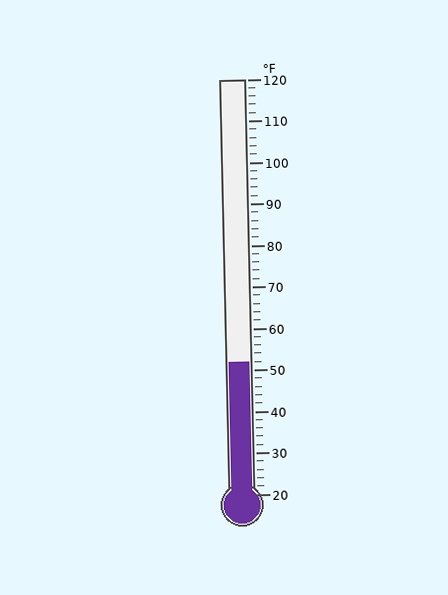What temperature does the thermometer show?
The thermometer shows approximately 52°F.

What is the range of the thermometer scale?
The thermometer scale ranges from 20°F to 120°F.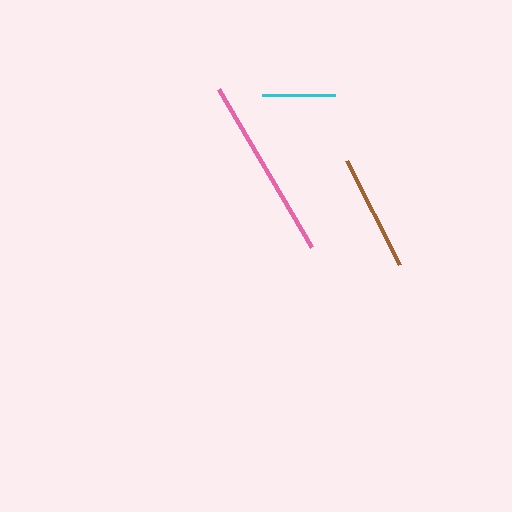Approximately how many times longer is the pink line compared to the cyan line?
The pink line is approximately 2.5 times the length of the cyan line.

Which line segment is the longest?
The pink line is the longest at approximately 183 pixels.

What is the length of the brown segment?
The brown segment is approximately 117 pixels long.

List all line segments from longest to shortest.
From longest to shortest: pink, brown, cyan.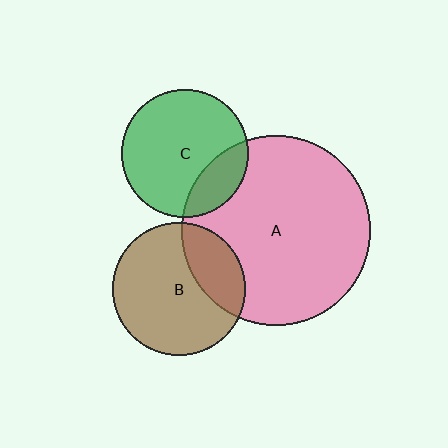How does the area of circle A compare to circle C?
Approximately 2.2 times.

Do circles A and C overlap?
Yes.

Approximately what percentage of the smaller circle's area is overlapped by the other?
Approximately 20%.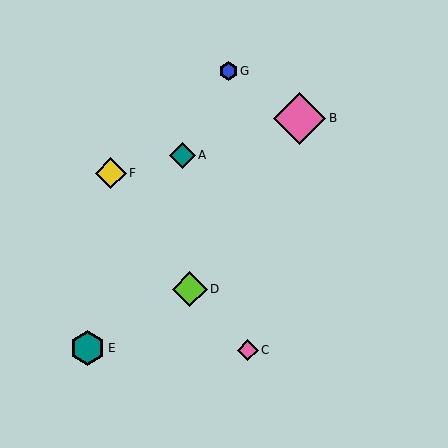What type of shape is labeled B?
Shape B is a pink diamond.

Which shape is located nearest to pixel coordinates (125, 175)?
The yellow diamond (labeled F) at (111, 173) is nearest to that location.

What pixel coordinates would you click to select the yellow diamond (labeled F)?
Click at (111, 173) to select the yellow diamond F.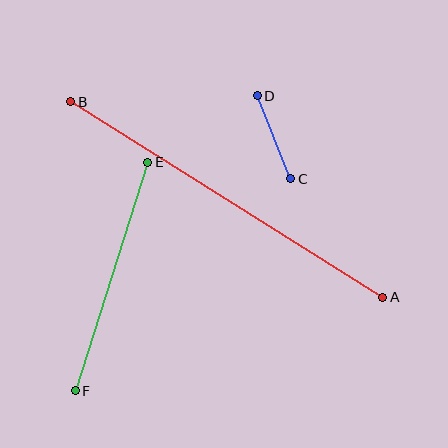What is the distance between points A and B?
The distance is approximately 368 pixels.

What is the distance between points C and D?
The distance is approximately 89 pixels.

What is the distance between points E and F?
The distance is approximately 240 pixels.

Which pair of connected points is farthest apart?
Points A and B are farthest apart.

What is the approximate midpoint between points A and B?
The midpoint is at approximately (227, 199) pixels.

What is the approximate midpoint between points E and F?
The midpoint is at approximately (112, 277) pixels.